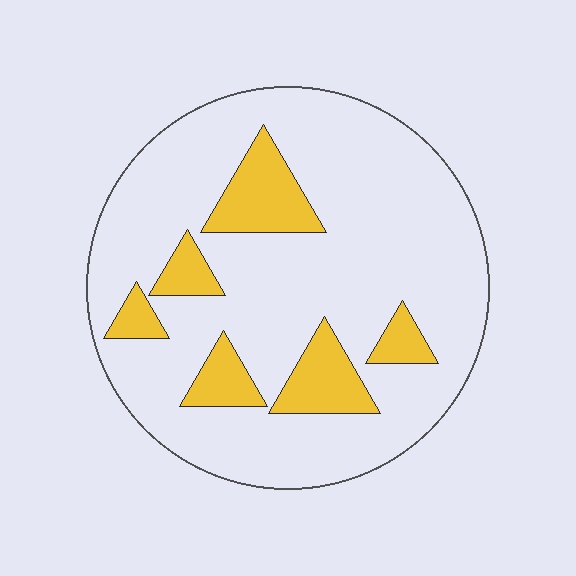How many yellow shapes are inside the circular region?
6.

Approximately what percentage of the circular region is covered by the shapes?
Approximately 20%.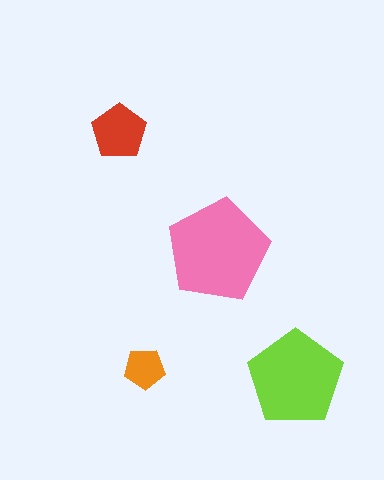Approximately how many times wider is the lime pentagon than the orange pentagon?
About 2.5 times wider.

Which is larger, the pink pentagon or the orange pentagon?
The pink one.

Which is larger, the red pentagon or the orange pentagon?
The red one.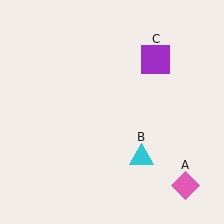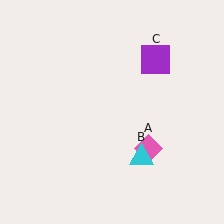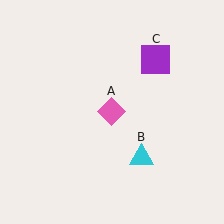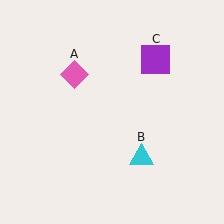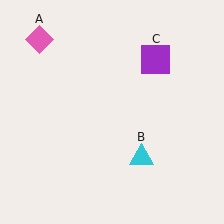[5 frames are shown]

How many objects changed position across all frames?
1 object changed position: pink diamond (object A).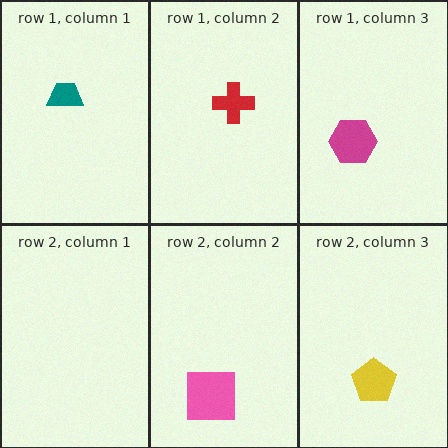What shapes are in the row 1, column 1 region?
The teal trapezoid.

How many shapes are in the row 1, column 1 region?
1.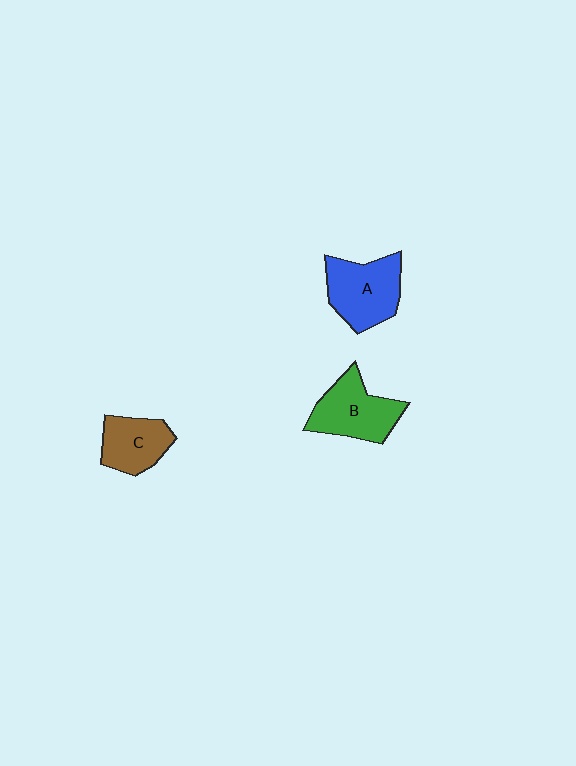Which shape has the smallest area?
Shape C (brown).